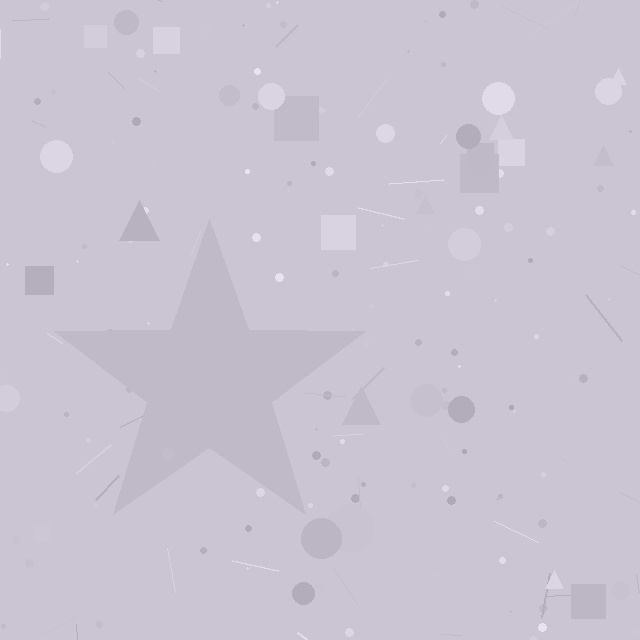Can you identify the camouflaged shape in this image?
The camouflaged shape is a star.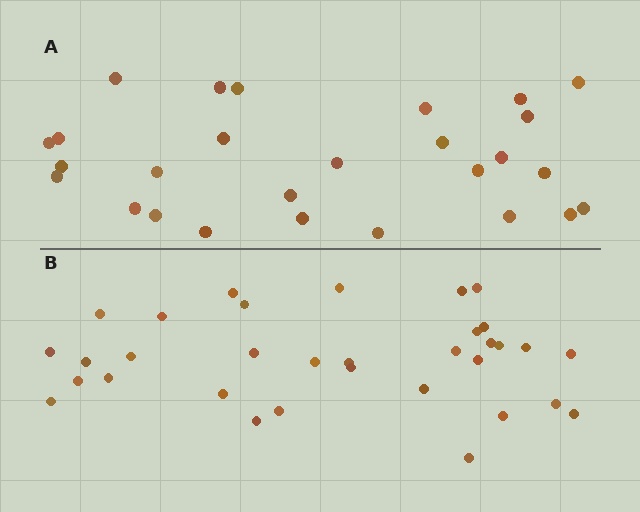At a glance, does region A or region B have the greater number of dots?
Region B (the bottom region) has more dots.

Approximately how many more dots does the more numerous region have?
Region B has about 6 more dots than region A.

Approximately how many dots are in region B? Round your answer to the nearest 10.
About 30 dots. (The exact count is 33, which rounds to 30.)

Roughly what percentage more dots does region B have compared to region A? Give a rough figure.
About 20% more.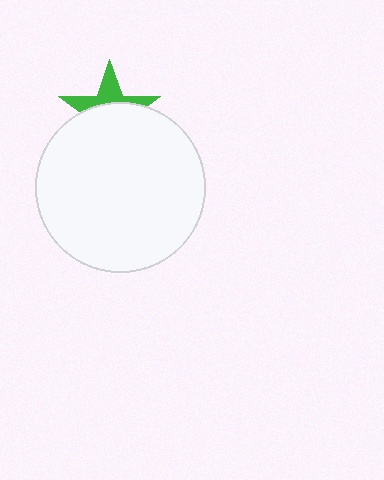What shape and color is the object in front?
The object in front is a white circle.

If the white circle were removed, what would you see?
You would see the complete green star.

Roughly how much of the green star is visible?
A small part of it is visible (roughly 40%).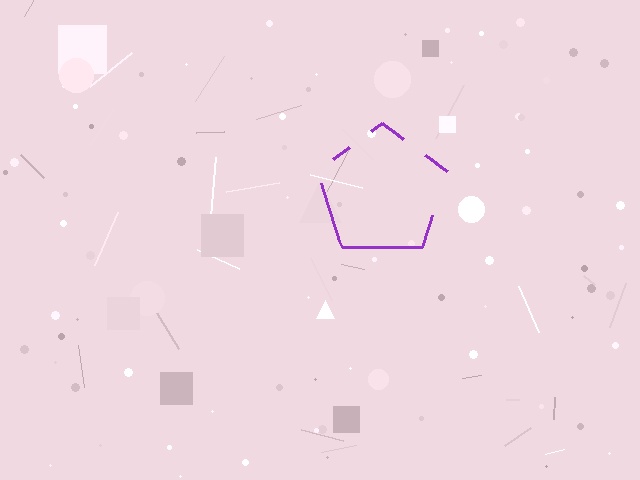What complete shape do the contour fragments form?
The contour fragments form a pentagon.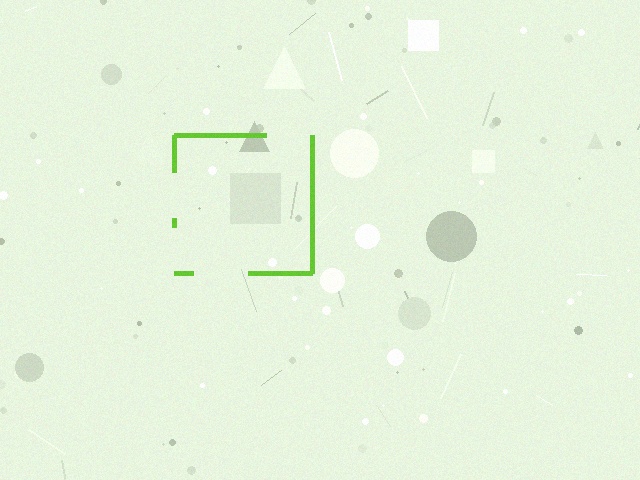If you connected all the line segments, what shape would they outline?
They would outline a square.